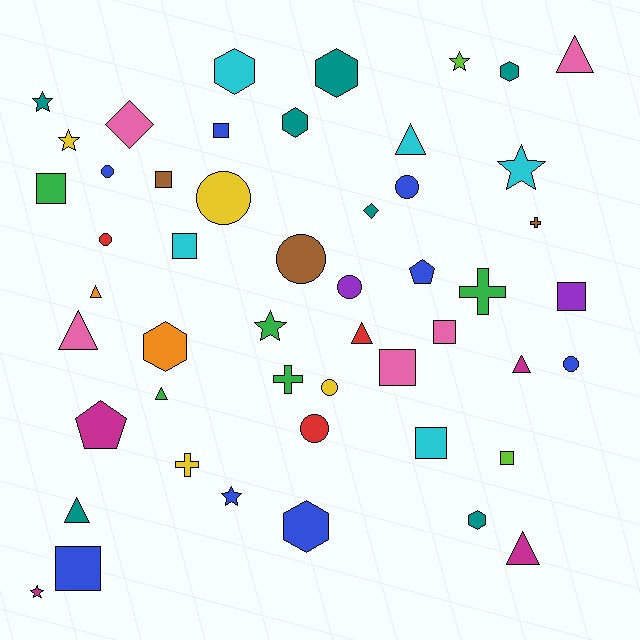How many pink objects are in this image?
There are 5 pink objects.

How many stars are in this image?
There are 7 stars.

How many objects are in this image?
There are 50 objects.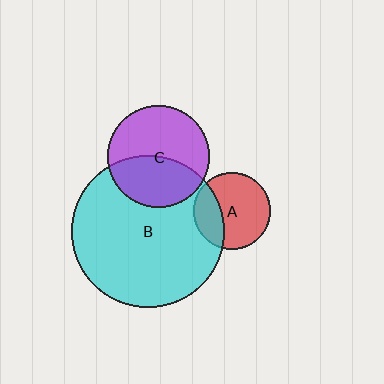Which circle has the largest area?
Circle B (cyan).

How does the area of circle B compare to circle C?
Approximately 2.3 times.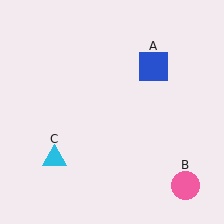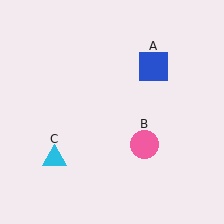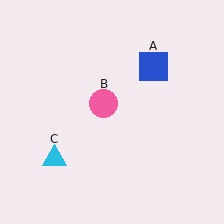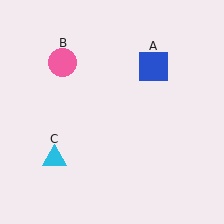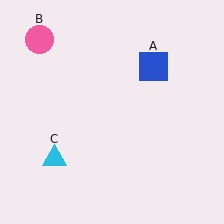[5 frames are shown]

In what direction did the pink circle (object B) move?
The pink circle (object B) moved up and to the left.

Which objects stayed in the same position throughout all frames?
Blue square (object A) and cyan triangle (object C) remained stationary.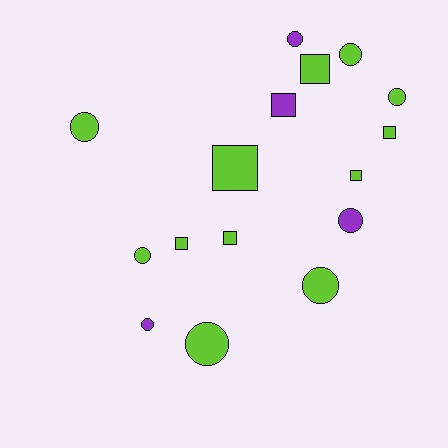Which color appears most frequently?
Lime, with 12 objects.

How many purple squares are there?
There is 1 purple square.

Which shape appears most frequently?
Circle, with 9 objects.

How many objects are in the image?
There are 16 objects.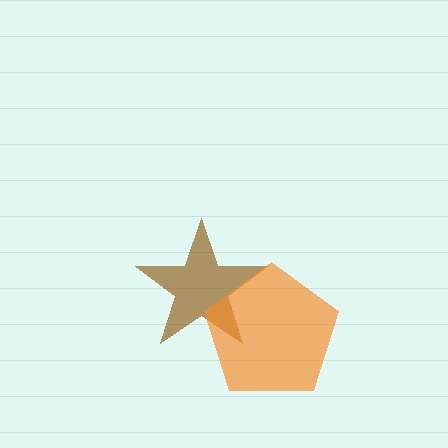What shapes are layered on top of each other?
The layered shapes are: a brown star, an orange pentagon.